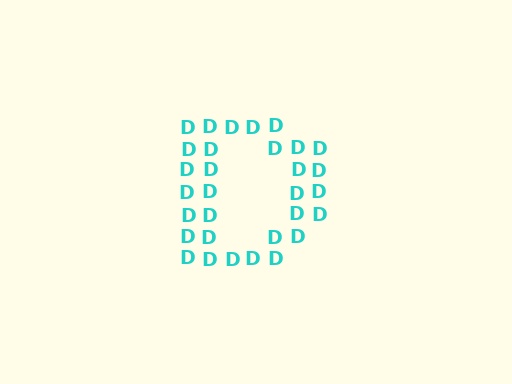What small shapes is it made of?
It is made of small letter D's.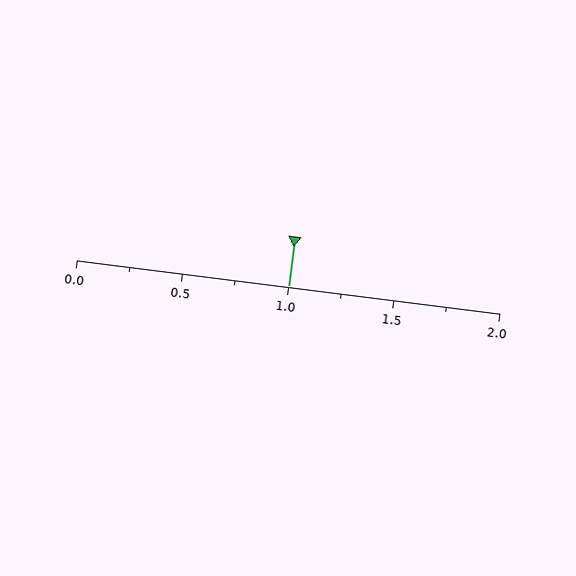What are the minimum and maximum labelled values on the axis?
The axis runs from 0.0 to 2.0.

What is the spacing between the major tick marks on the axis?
The major ticks are spaced 0.5 apart.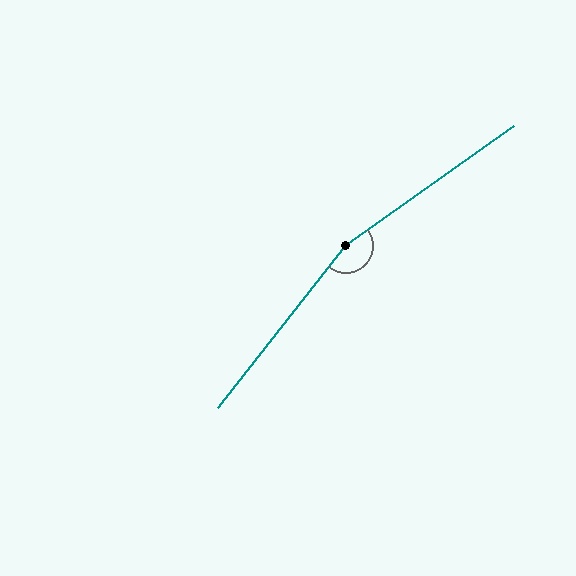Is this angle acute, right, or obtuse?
It is obtuse.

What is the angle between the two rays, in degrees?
Approximately 164 degrees.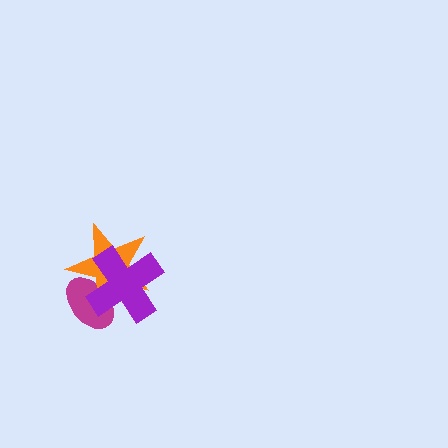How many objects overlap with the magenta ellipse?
2 objects overlap with the magenta ellipse.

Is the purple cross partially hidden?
No, no other shape covers it.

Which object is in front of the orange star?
The purple cross is in front of the orange star.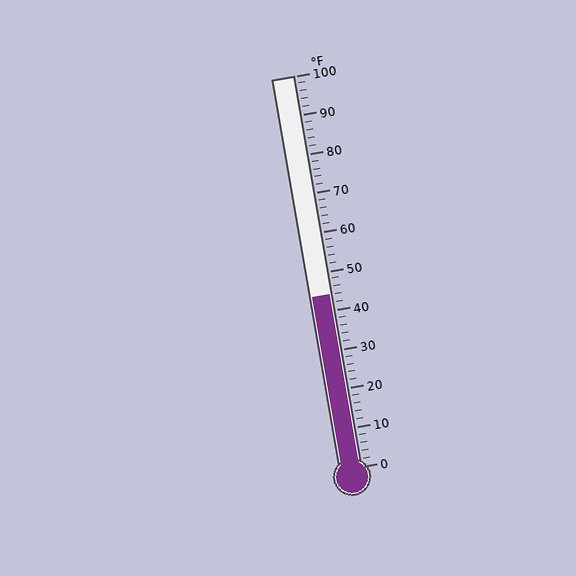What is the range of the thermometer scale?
The thermometer scale ranges from 0°F to 100°F.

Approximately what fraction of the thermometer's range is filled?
The thermometer is filled to approximately 45% of its range.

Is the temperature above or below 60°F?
The temperature is below 60°F.